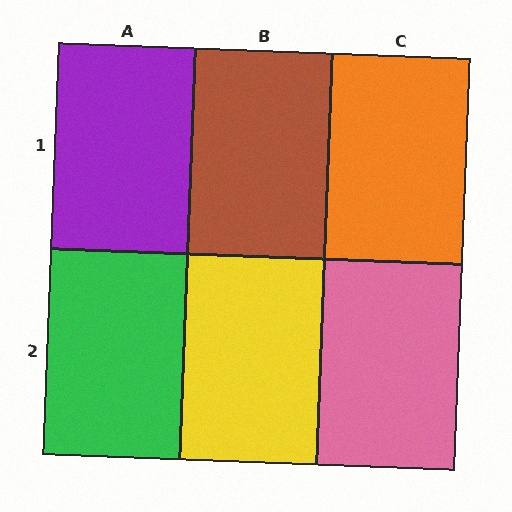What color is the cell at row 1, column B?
Brown.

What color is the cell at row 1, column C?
Orange.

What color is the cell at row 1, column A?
Purple.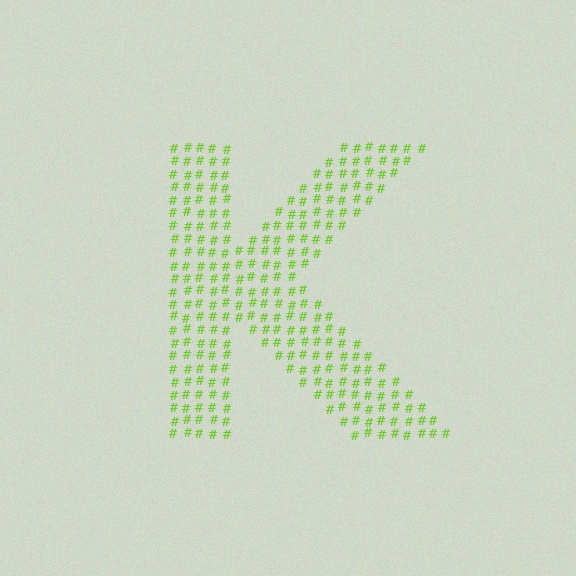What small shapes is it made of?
It is made of small hash symbols.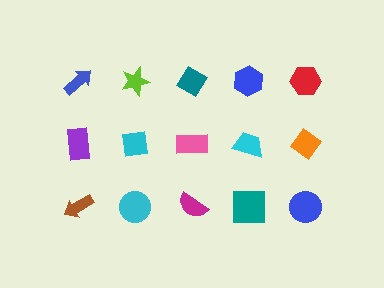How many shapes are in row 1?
5 shapes.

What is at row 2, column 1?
A purple rectangle.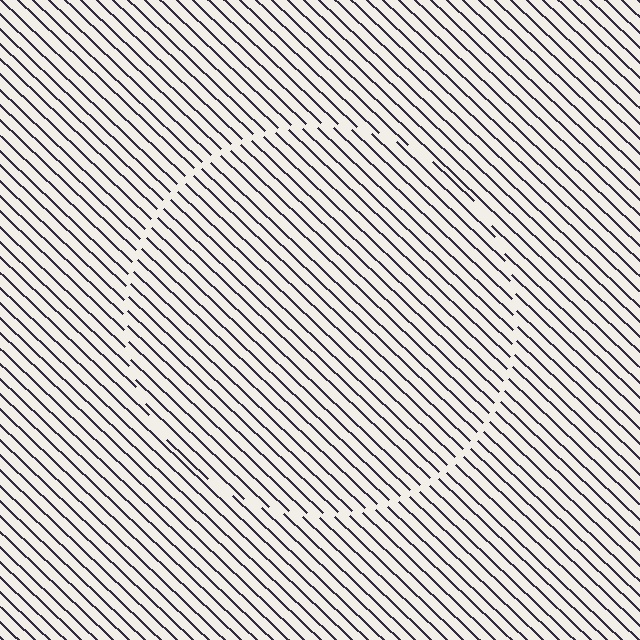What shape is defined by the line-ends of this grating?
An illusory circle. The interior of the shape contains the same grating, shifted by half a period — the contour is defined by the phase discontinuity where line-ends from the inner and outer gratings abut.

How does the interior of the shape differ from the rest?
The interior of the shape contains the same grating, shifted by half a period — the contour is defined by the phase discontinuity where line-ends from the inner and outer gratings abut.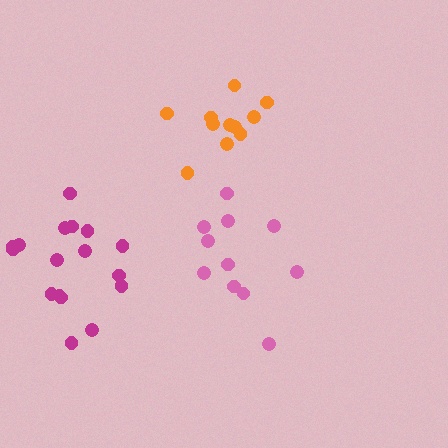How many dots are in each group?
Group 1: 11 dots, Group 2: 17 dots, Group 3: 11 dots (39 total).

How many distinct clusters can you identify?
There are 3 distinct clusters.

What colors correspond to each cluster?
The clusters are colored: pink, magenta, orange.